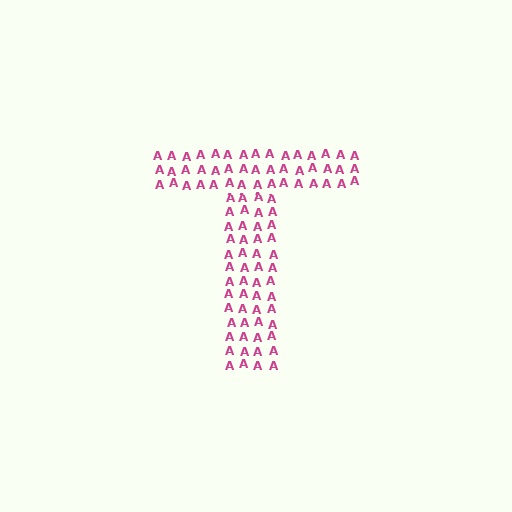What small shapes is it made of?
It is made of small letter A's.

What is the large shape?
The large shape is the letter T.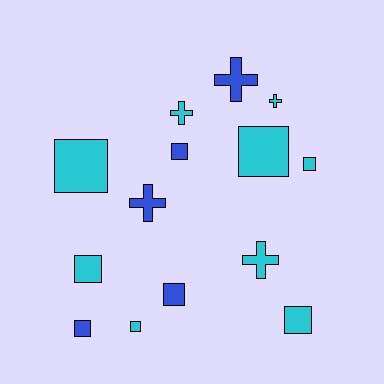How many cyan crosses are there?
There are 3 cyan crosses.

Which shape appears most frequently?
Square, with 9 objects.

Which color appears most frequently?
Cyan, with 9 objects.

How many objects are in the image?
There are 14 objects.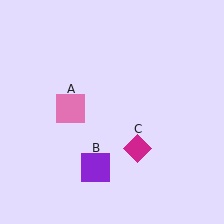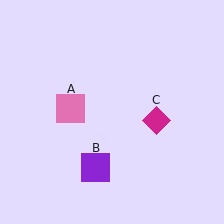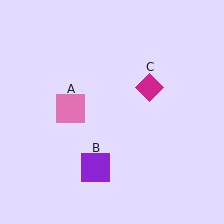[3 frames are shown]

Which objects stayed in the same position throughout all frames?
Pink square (object A) and purple square (object B) remained stationary.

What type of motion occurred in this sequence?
The magenta diamond (object C) rotated counterclockwise around the center of the scene.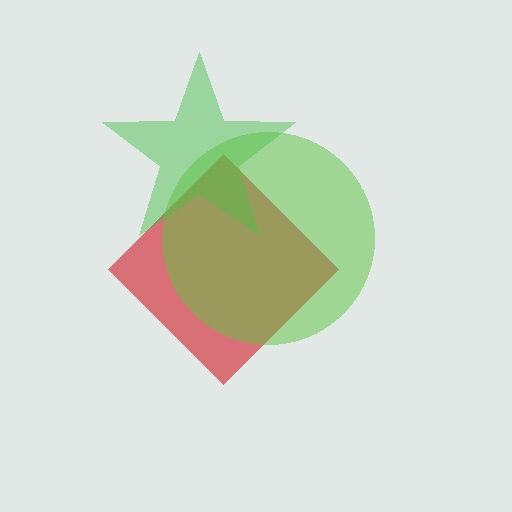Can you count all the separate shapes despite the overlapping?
Yes, there are 3 separate shapes.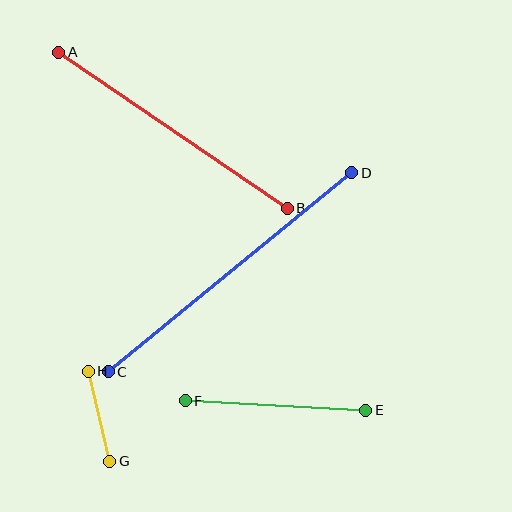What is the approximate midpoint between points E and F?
The midpoint is at approximately (276, 406) pixels.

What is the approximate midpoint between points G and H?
The midpoint is at approximately (99, 416) pixels.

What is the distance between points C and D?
The distance is approximately 314 pixels.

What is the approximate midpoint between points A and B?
The midpoint is at approximately (173, 130) pixels.